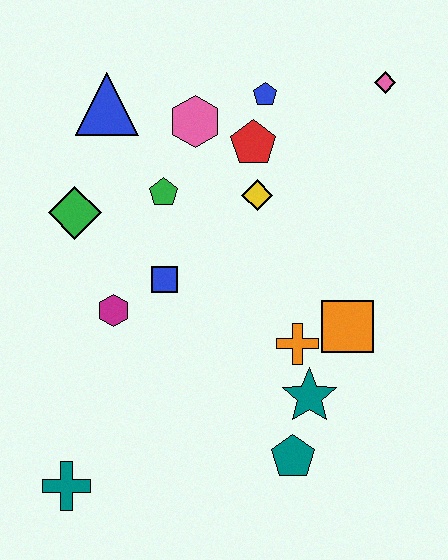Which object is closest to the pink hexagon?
The red pentagon is closest to the pink hexagon.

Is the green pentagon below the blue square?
No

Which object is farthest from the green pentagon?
The teal cross is farthest from the green pentagon.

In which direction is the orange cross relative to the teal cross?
The orange cross is to the right of the teal cross.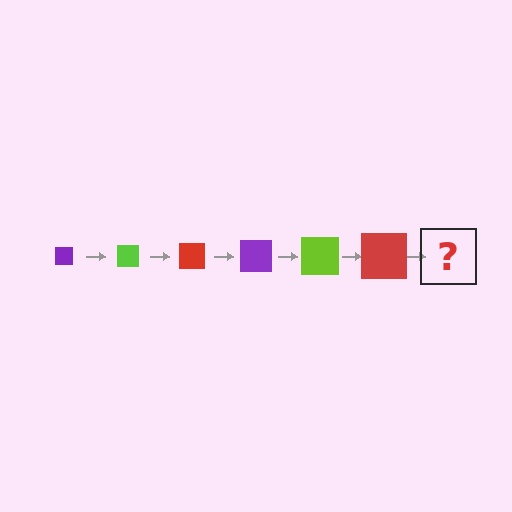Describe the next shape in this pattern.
It should be a purple square, larger than the previous one.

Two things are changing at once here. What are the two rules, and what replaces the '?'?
The two rules are that the square grows larger each step and the color cycles through purple, lime, and red. The '?' should be a purple square, larger than the previous one.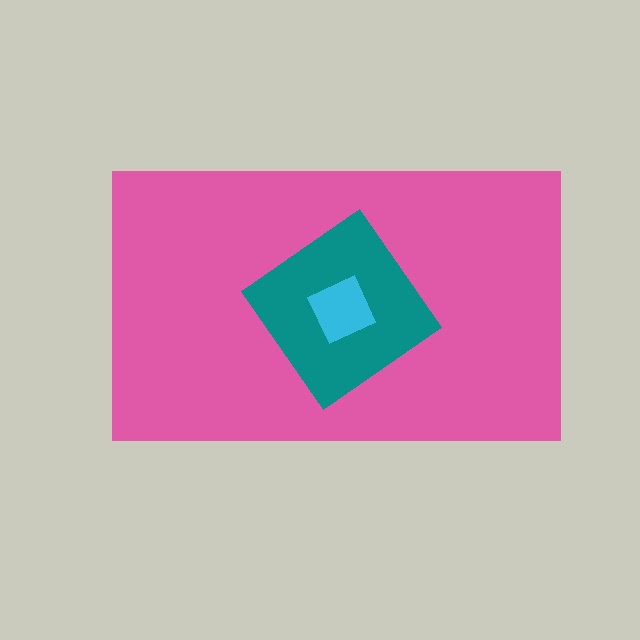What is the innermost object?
The cyan square.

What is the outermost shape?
The pink rectangle.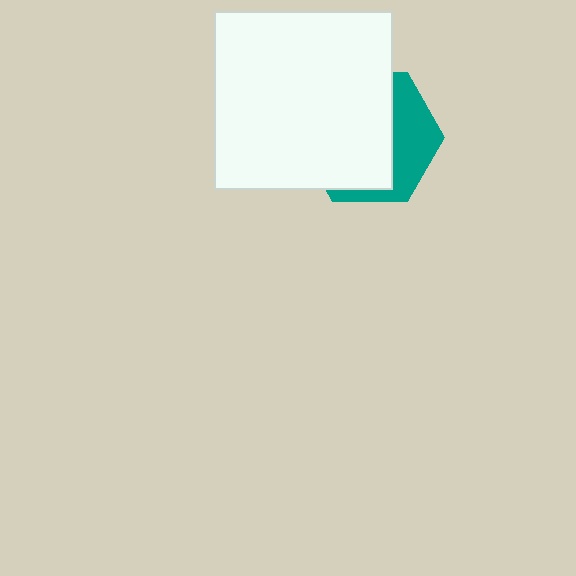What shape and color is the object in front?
The object in front is a white square.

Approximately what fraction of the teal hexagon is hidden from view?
Roughly 66% of the teal hexagon is hidden behind the white square.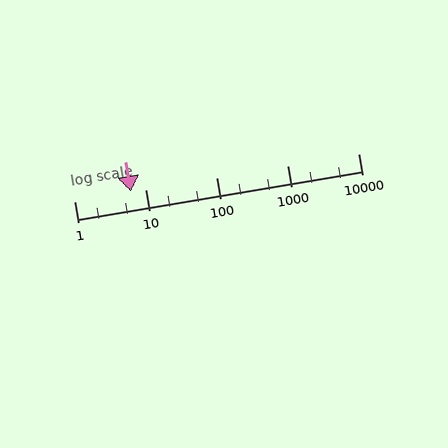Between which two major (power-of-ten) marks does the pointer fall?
The pointer is between 1 and 10.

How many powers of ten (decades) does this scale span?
The scale spans 4 decades, from 1 to 10000.